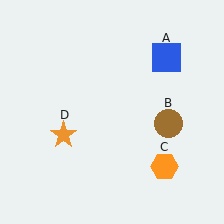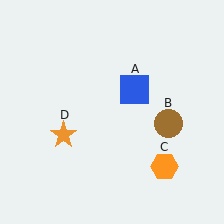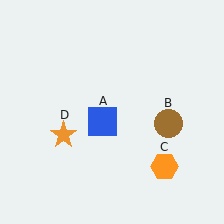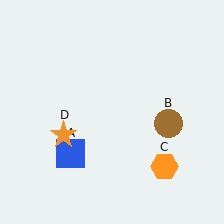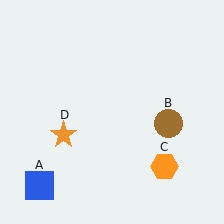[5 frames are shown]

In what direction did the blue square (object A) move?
The blue square (object A) moved down and to the left.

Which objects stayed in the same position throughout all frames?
Brown circle (object B) and orange hexagon (object C) and orange star (object D) remained stationary.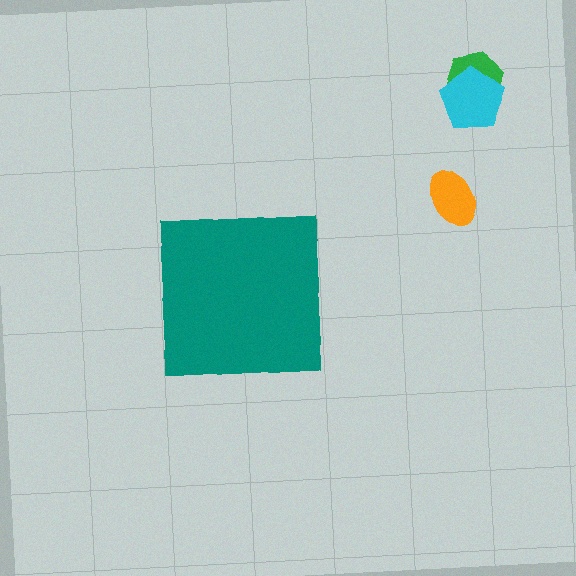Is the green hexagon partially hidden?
No, the green hexagon is fully visible.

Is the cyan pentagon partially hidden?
No, the cyan pentagon is fully visible.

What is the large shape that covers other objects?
A teal square.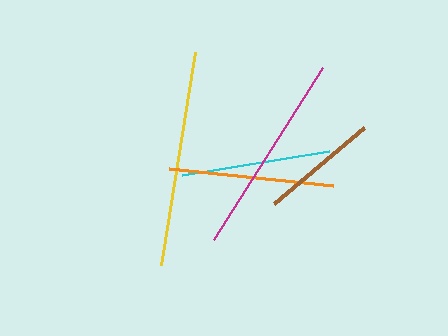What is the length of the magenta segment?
The magenta segment is approximately 204 pixels long.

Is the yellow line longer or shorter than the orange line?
The yellow line is longer than the orange line.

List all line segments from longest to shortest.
From longest to shortest: yellow, magenta, orange, cyan, brown.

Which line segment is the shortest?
The brown line is the shortest at approximately 118 pixels.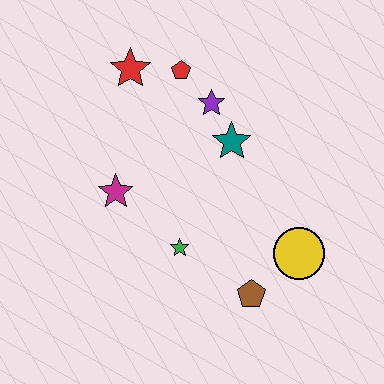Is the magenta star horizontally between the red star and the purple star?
No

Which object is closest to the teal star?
The purple star is closest to the teal star.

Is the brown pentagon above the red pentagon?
No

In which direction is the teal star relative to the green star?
The teal star is above the green star.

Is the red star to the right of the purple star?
No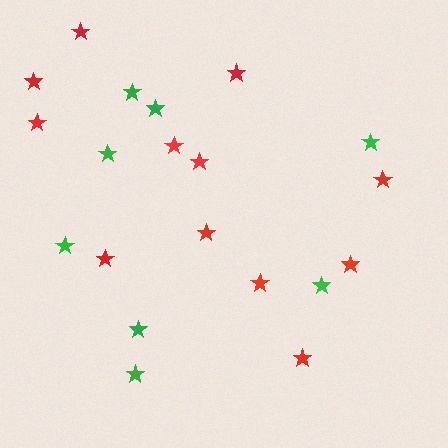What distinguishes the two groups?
There are 2 groups: one group of green stars (8) and one group of red stars (12).